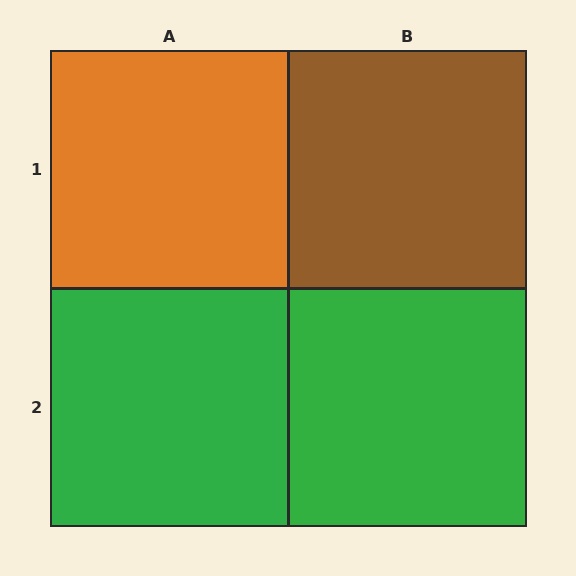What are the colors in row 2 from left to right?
Green, green.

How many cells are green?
2 cells are green.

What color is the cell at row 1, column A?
Orange.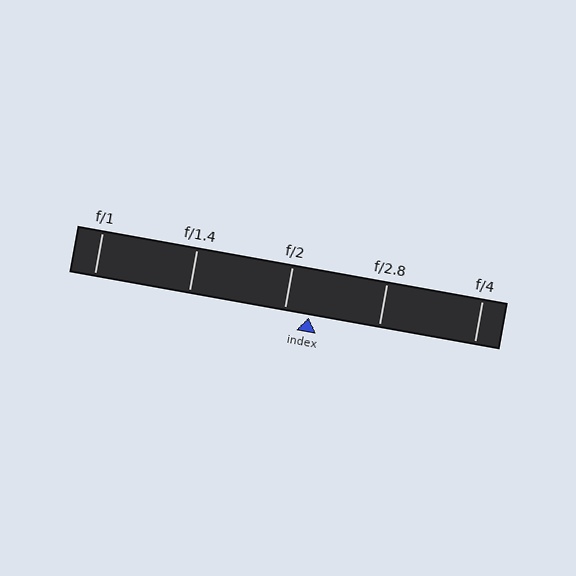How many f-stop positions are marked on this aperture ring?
There are 5 f-stop positions marked.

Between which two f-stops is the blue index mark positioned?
The index mark is between f/2 and f/2.8.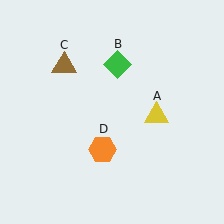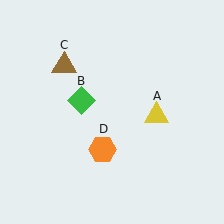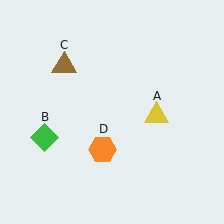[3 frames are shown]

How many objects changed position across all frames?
1 object changed position: green diamond (object B).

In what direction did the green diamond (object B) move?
The green diamond (object B) moved down and to the left.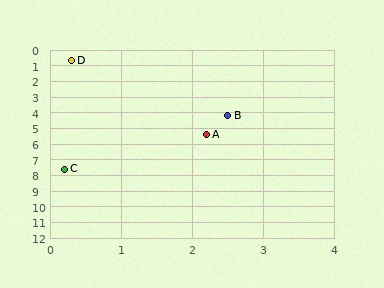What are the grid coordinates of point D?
Point D is at approximately (0.3, 0.7).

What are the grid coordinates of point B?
Point B is at approximately (2.5, 4.2).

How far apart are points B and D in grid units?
Points B and D are about 4.1 grid units apart.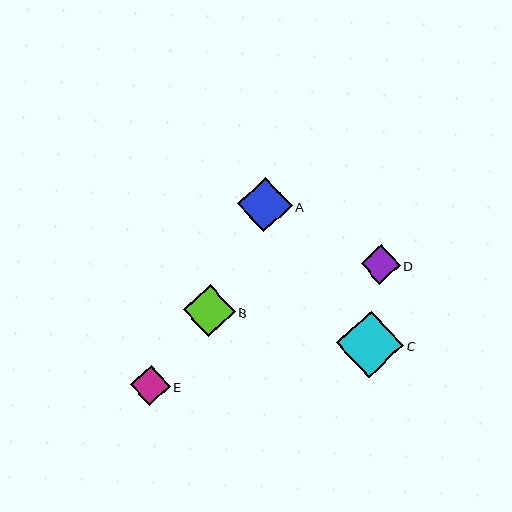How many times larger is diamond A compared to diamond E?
Diamond A is approximately 1.4 times the size of diamond E.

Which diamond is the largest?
Diamond C is the largest with a size of approximately 67 pixels.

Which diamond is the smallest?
Diamond D is the smallest with a size of approximately 39 pixels.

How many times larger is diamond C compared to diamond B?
Diamond C is approximately 1.3 times the size of diamond B.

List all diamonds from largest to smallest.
From largest to smallest: C, A, B, E, D.